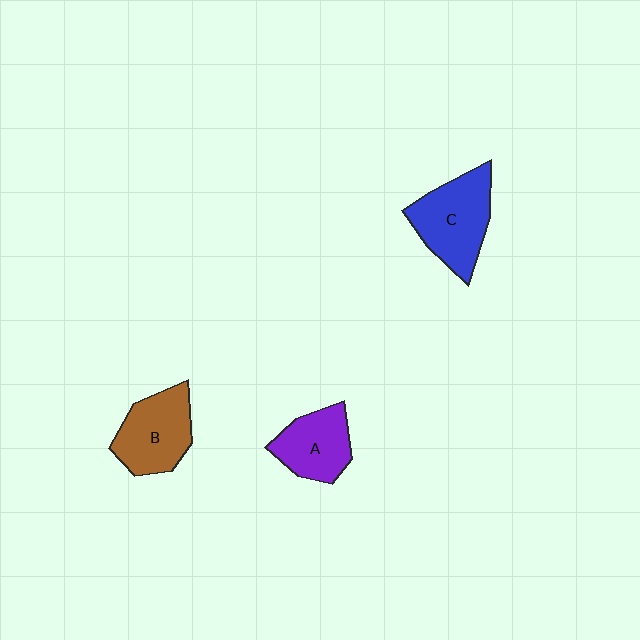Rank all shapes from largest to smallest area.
From largest to smallest: C (blue), B (brown), A (purple).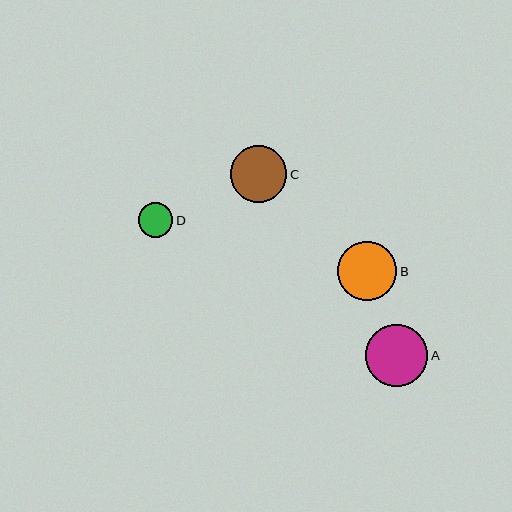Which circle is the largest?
Circle A is the largest with a size of approximately 62 pixels.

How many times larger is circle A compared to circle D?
Circle A is approximately 1.8 times the size of circle D.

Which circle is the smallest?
Circle D is the smallest with a size of approximately 35 pixels.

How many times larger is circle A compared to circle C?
Circle A is approximately 1.1 times the size of circle C.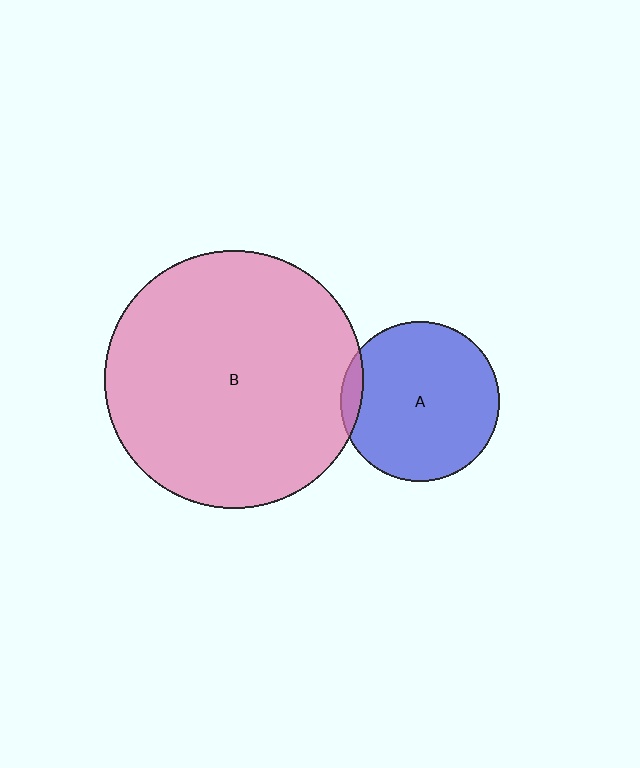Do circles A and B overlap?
Yes.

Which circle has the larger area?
Circle B (pink).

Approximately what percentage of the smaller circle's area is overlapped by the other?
Approximately 5%.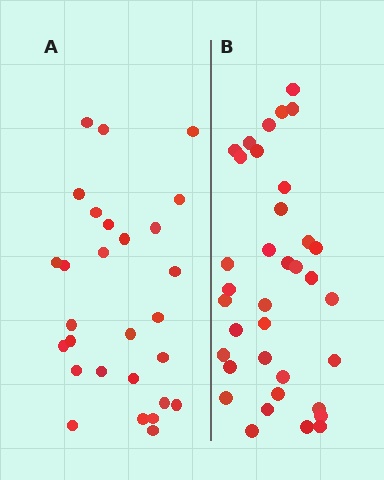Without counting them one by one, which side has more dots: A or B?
Region B (the right region) has more dots.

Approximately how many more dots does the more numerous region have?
Region B has roughly 8 or so more dots than region A.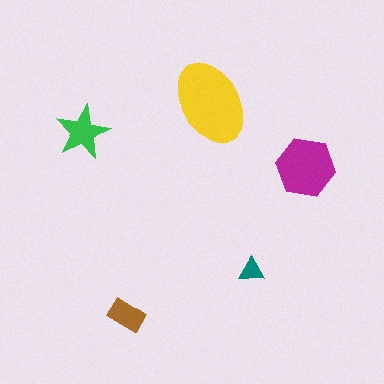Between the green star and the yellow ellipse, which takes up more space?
The yellow ellipse.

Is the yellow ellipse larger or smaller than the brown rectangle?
Larger.